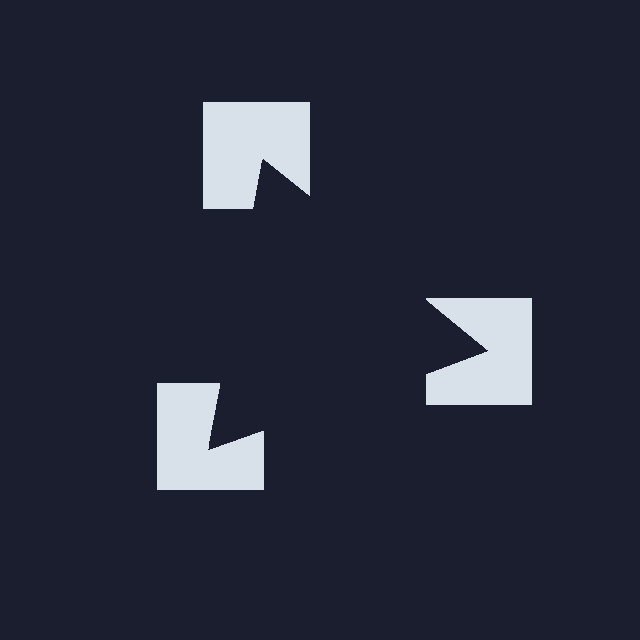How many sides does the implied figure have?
3 sides.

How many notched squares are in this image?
There are 3 — one at each vertex of the illusory triangle.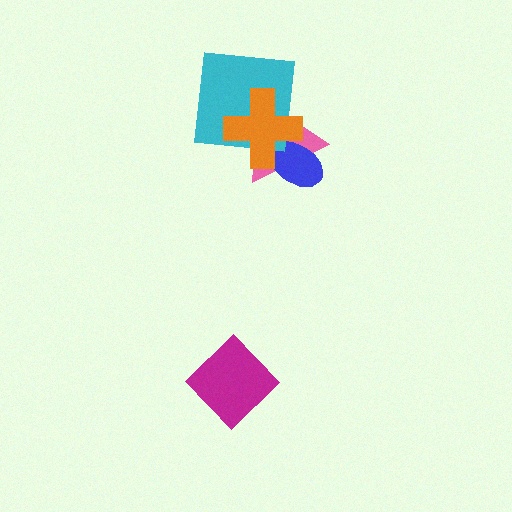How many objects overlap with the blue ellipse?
2 objects overlap with the blue ellipse.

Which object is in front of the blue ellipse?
The orange cross is in front of the blue ellipse.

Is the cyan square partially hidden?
Yes, it is partially covered by another shape.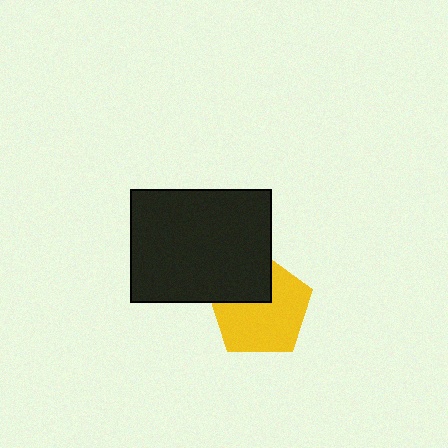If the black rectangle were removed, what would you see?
You would see the complete yellow pentagon.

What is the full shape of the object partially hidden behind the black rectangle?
The partially hidden object is a yellow pentagon.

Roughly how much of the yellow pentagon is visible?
Most of it is visible (roughly 69%).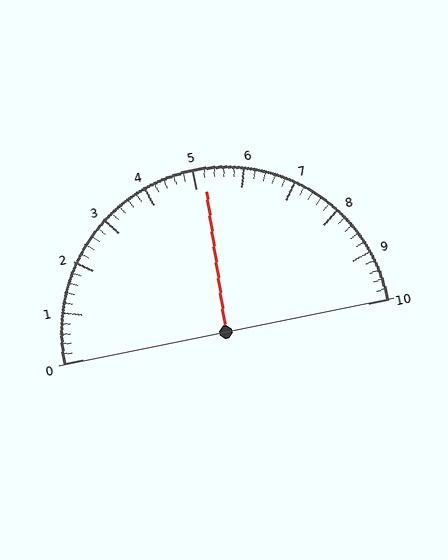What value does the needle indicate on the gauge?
The needle indicates approximately 5.2.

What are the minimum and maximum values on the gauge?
The gauge ranges from 0 to 10.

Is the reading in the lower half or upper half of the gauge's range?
The reading is in the upper half of the range (0 to 10).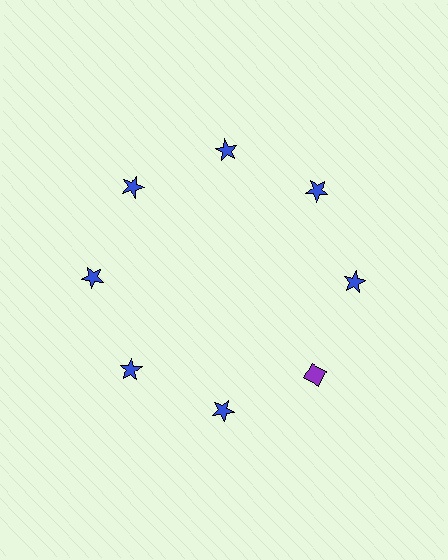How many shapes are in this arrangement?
There are 8 shapes arranged in a ring pattern.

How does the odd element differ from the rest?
It differs in both color (purple instead of blue) and shape (diamond instead of star).